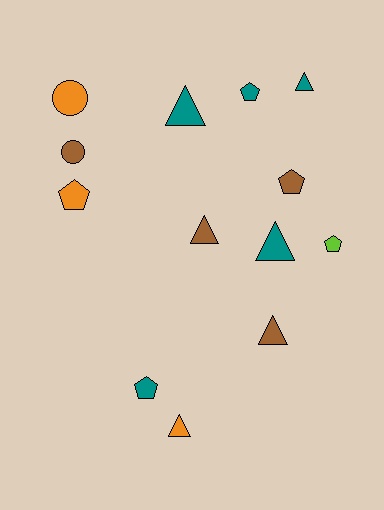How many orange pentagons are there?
There is 1 orange pentagon.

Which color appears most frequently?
Teal, with 5 objects.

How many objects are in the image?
There are 13 objects.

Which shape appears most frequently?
Triangle, with 6 objects.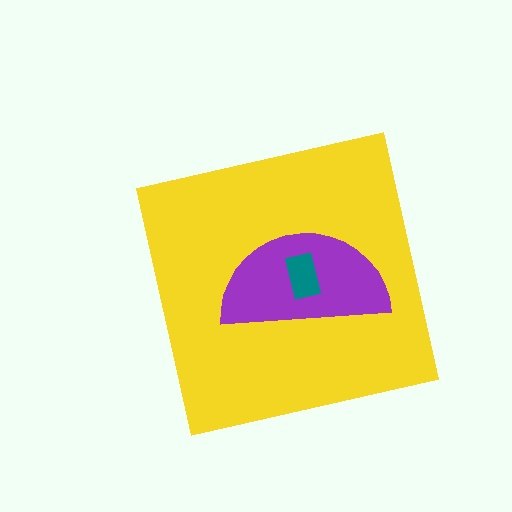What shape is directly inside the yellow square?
The purple semicircle.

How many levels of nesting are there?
3.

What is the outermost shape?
The yellow square.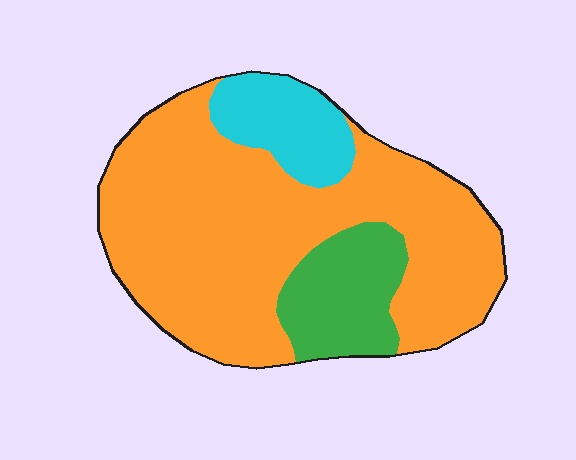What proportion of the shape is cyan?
Cyan covers around 15% of the shape.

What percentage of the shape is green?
Green takes up less than a quarter of the shape.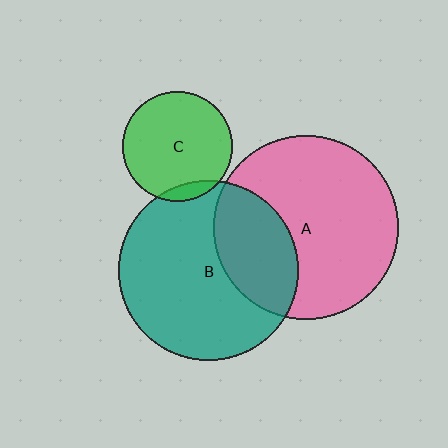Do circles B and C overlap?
Yes.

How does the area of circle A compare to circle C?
Approximately 2.8 times.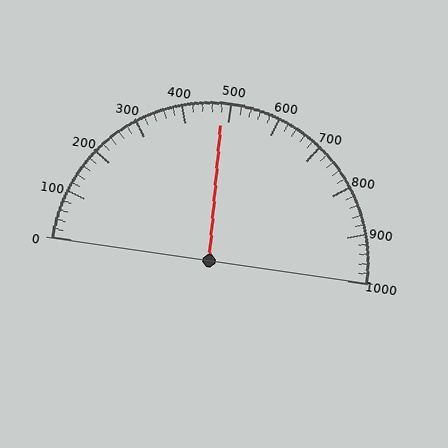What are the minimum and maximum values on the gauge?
The gauge ranges from 0 to 1000.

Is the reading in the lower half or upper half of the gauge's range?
The reading is in the lower half of the range (0 to 1000).